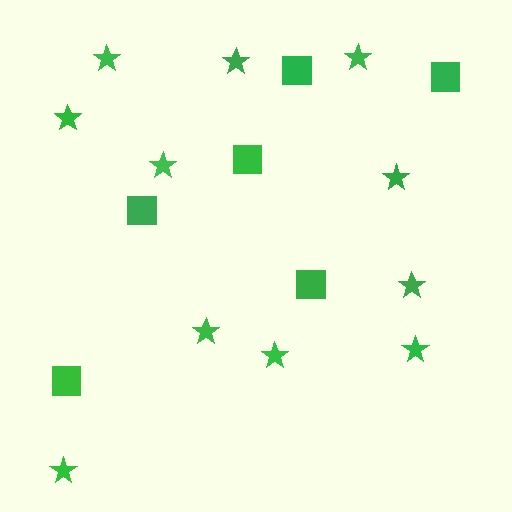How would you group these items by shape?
There are 2 groups: one group of stars (11) and one group of squares (6).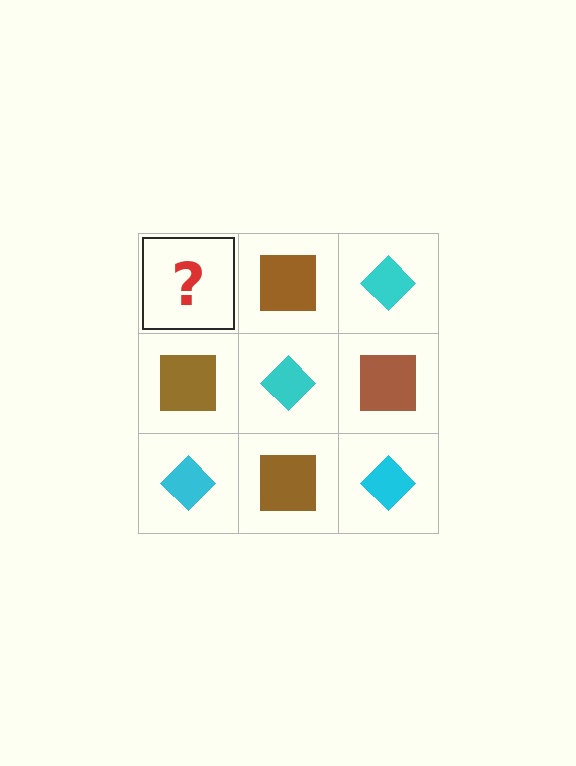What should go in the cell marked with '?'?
The missing cell should contain a cyan diamond.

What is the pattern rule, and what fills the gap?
The rule is that it alternates cyan diamond and brown square in a checkerboard pattern. The gap should be filled with a cyan diamond.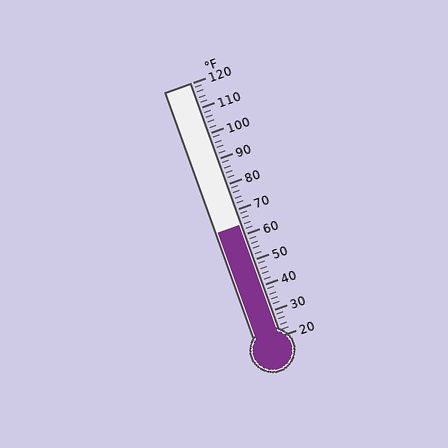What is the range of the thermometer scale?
The thermometer scale ranges from 20°F to 120°F.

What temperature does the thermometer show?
The thermometer shows approximately 64°F.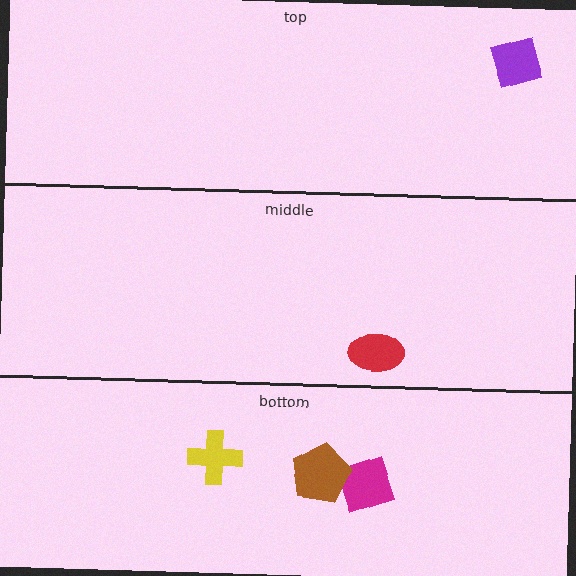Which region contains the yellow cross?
The bottom region.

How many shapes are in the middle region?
1.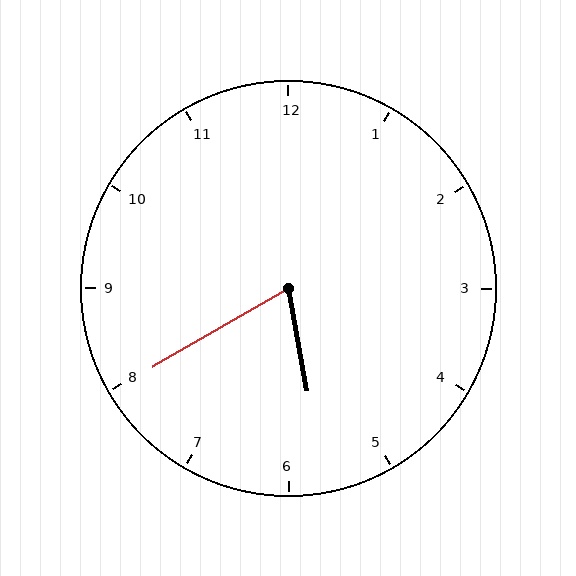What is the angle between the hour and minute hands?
Approximately 70 degrees.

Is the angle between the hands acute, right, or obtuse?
It is acute.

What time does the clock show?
5:40.